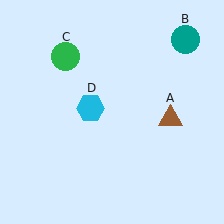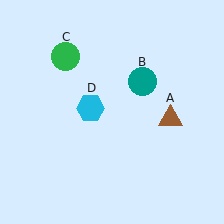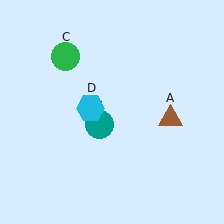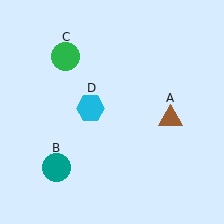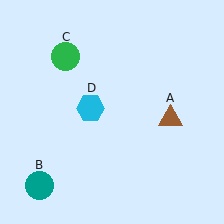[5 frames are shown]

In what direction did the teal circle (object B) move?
The teal circle (object B) moved down and to the left.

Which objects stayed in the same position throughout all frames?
Brown triangle (object A) and green circle (object C) and cyan hexagon (object D) remained stationary.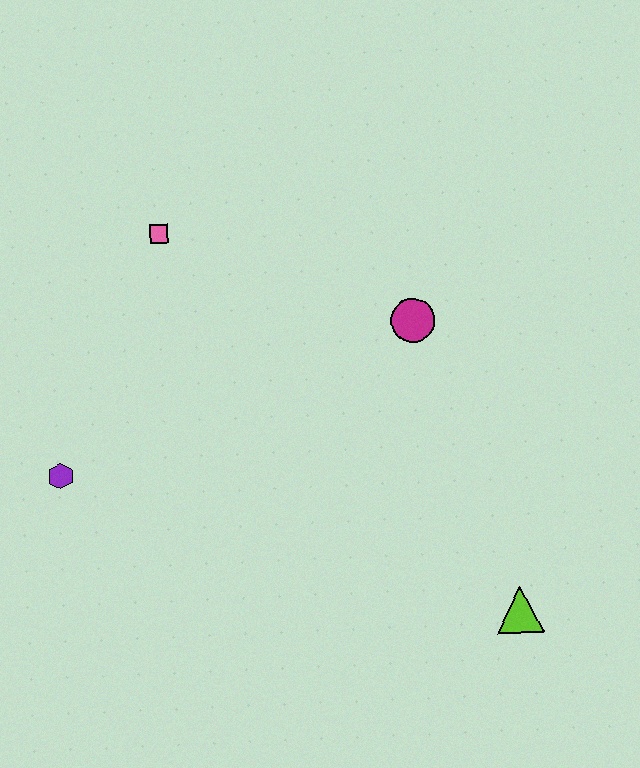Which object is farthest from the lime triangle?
The pink square is farthest from the lime triangle.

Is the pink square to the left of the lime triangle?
Yes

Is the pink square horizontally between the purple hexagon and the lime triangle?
Yes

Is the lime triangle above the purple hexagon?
No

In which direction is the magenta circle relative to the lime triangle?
The magenta circle is above the lime triangle.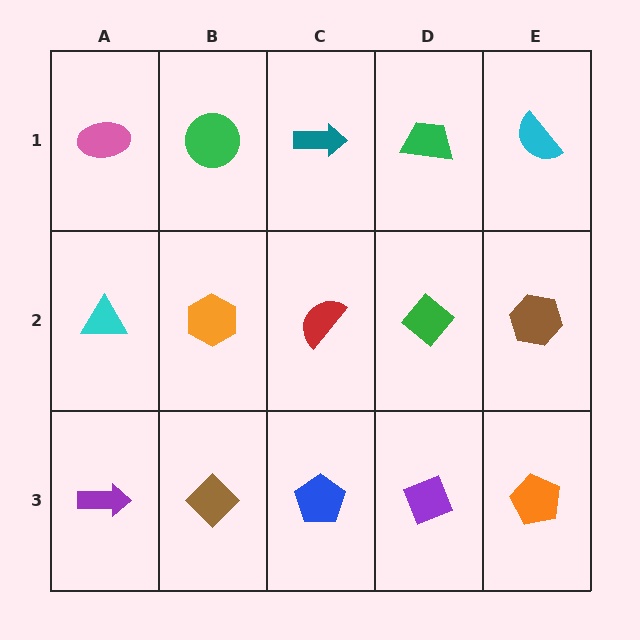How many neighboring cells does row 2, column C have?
4.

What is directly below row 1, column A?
A cyan triangle.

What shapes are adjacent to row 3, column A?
A cyan triangle (row 2, column A), a brown diamond (row 3, column B).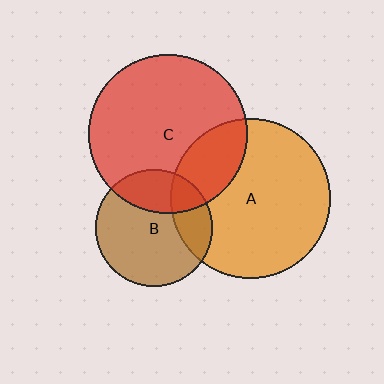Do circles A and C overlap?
Yes.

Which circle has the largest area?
Circle A (orange).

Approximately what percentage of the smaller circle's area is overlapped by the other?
Approximately 25%.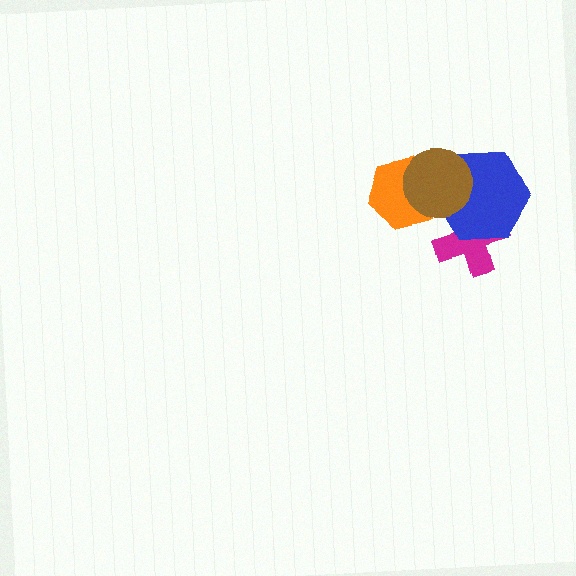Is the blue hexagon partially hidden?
Yes, it is partially covered by another shape.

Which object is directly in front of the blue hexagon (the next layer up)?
The orange hexagon is directly in front of the blue hexagon.